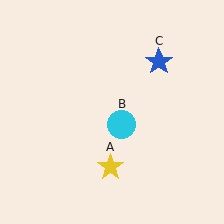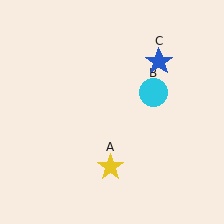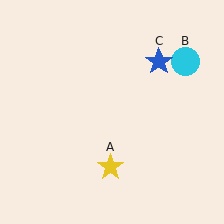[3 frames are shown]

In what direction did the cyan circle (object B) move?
The cyan circle (object B) moved up and to the right.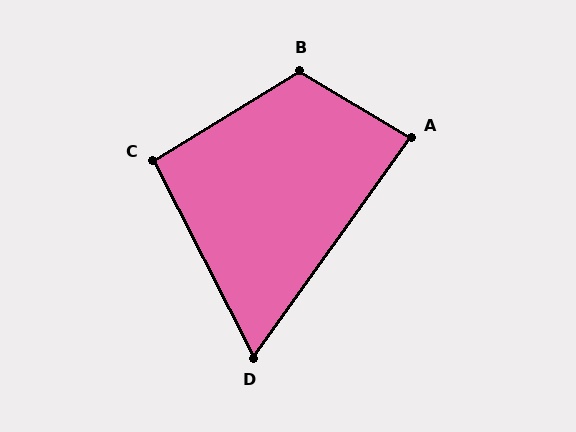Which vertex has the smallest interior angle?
D, at approximately 63 degrees.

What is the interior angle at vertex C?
Approximately 94 degrees (approximately right).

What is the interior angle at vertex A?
Approximately 86 degrees (approximately right).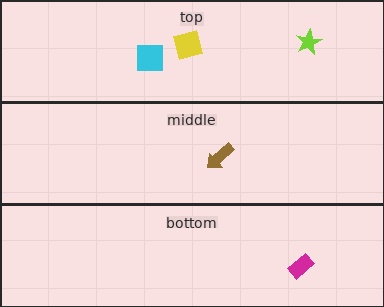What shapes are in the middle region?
The brown arrow.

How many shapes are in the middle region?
1.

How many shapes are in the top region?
3.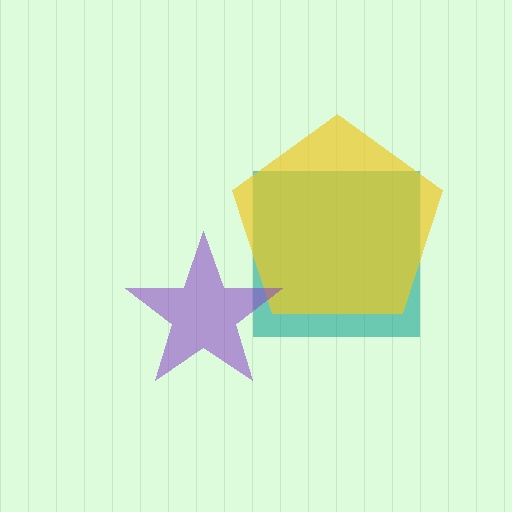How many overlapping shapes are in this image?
There are 3 overlapping shapes in the image.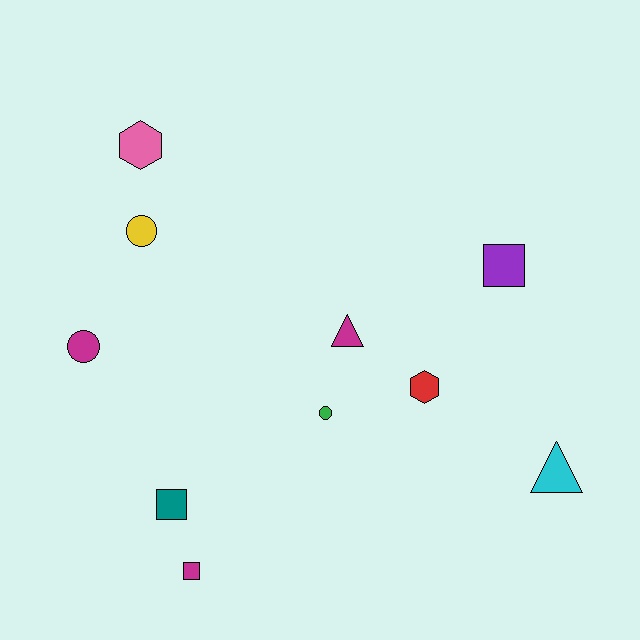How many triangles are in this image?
There are 2 triangles.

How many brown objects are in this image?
There are no brown objects.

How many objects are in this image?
There are 10 objects.